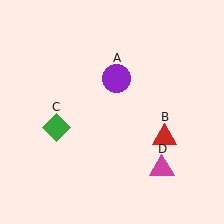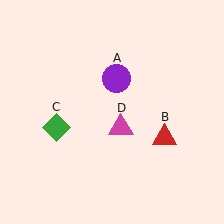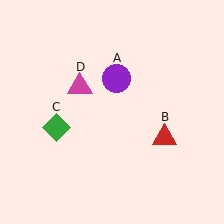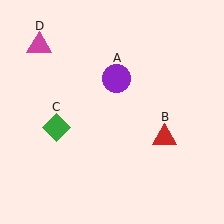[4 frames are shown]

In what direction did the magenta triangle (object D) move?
The magenta triangle (object D) moved up and to the left.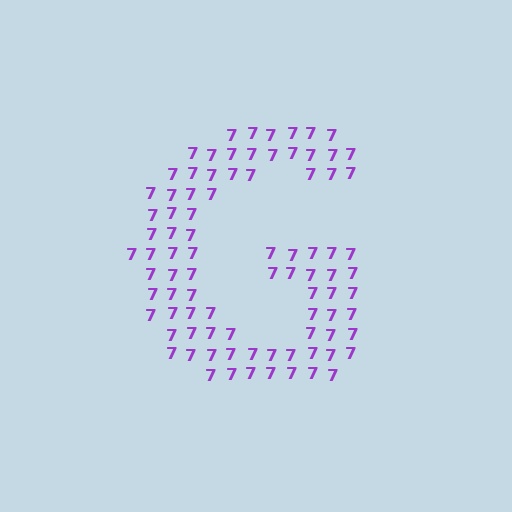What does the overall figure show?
The overall figure shows the letter G.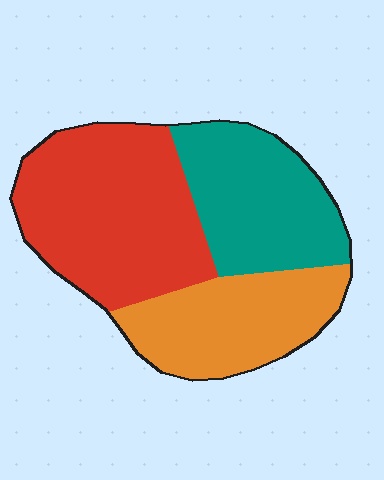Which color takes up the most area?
Red, at roughly 45%.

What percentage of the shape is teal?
Teal takes up about one third (1/3) of the shape.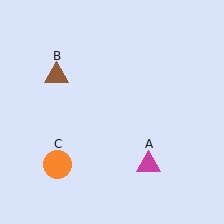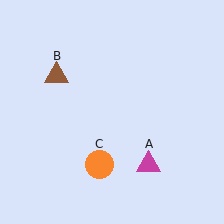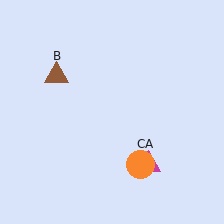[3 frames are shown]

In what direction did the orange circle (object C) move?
The orange circle (object C) moved right.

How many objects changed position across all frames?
1 object changed position: orange circle (object C).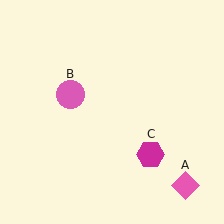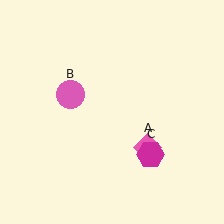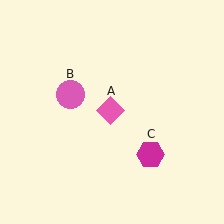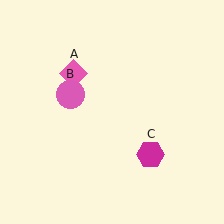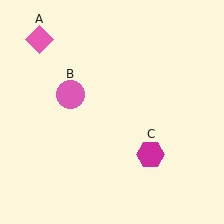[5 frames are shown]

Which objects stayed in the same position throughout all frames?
Pink circle (object B) and magenta hexagon (object C) remained stationary.